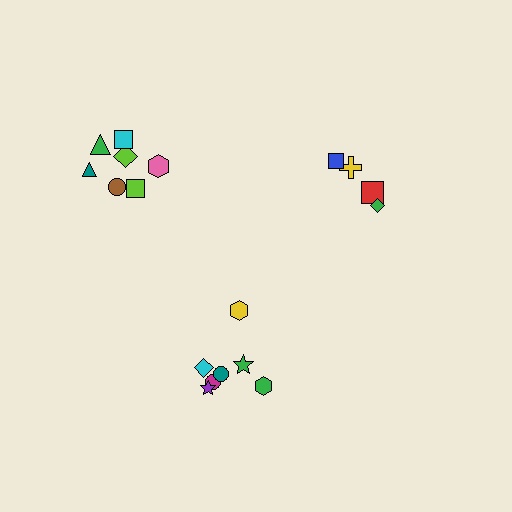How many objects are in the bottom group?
There are 7 objects.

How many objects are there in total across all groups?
There are 18 objects.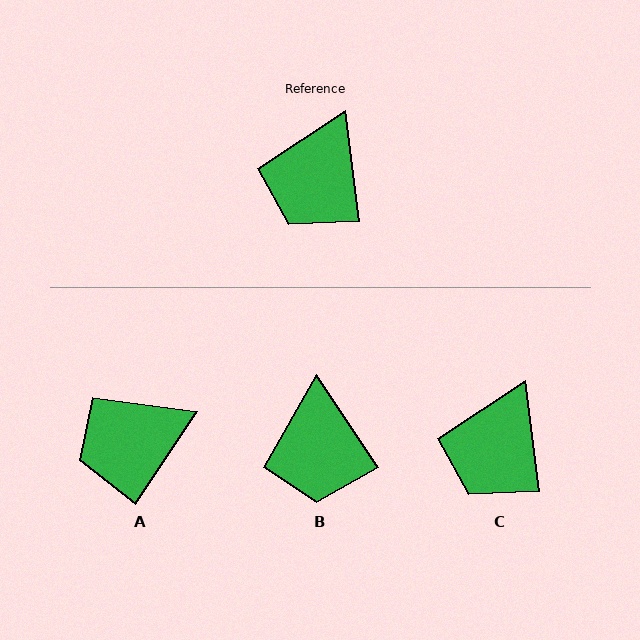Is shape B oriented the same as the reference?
No, it is off by about 27 degrees.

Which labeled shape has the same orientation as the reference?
C.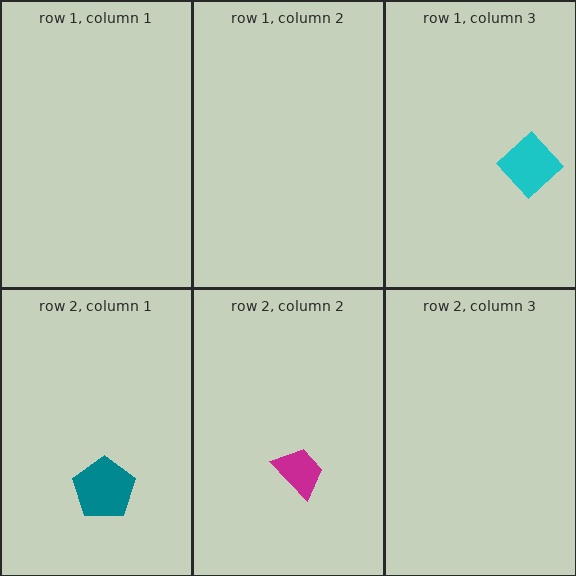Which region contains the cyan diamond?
The row 1, column 3 region.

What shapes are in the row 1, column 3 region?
The cyan diamond.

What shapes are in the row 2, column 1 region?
The teal pentagon.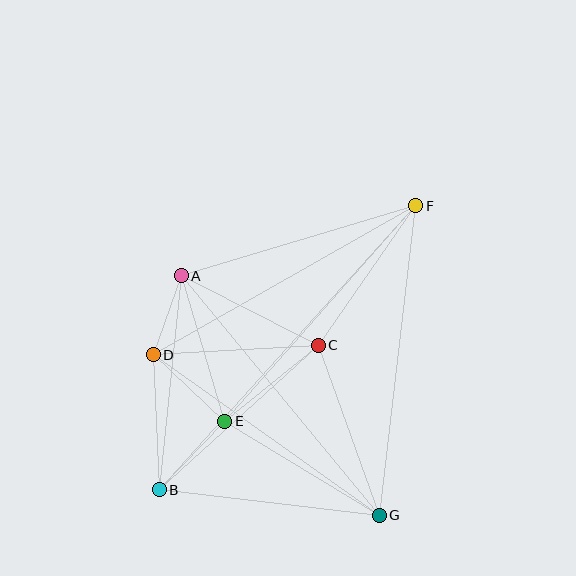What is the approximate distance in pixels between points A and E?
The distance between A and E is approximately 152 pixels.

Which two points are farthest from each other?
Points B and F are farthest from each other.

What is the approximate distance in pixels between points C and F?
The distance between C and F is approximately 170 pixels.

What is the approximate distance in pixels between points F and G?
The distance between F and G is approximately 311 pixels.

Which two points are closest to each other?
Points A and D are closest to each other.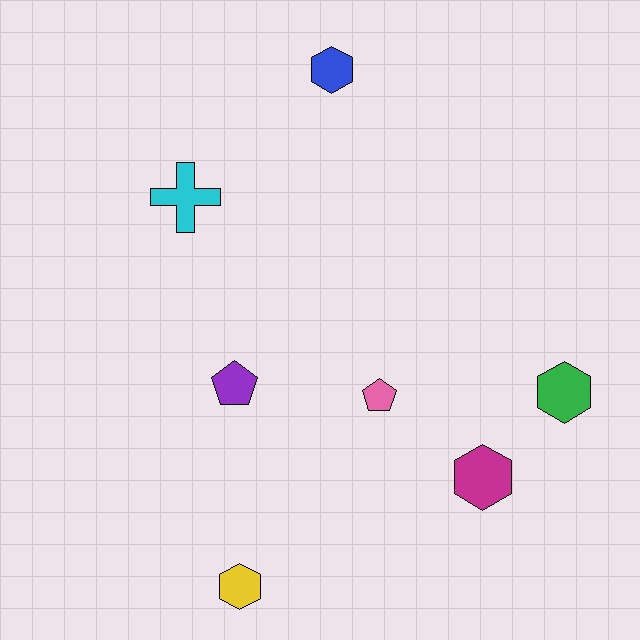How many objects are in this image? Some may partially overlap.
There are 7 objects.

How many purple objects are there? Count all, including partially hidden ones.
There is 1 purple object.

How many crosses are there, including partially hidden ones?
There is 1 cross.